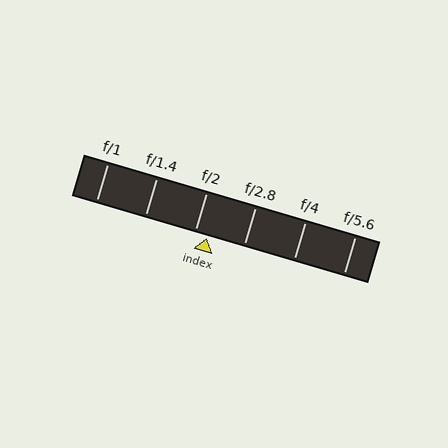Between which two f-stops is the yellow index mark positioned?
The index mark is between f/2 and f/2.8.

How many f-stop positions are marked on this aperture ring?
There are 6 f-stop positions marked.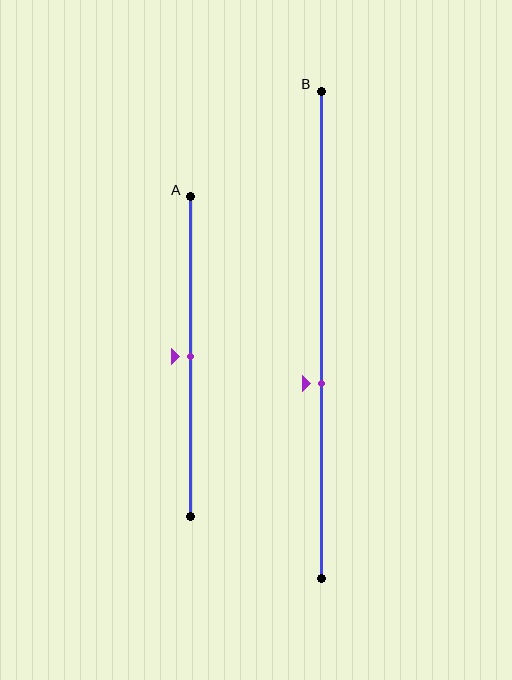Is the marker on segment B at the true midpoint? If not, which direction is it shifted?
No, the marker on segment B is shifted downward by about 10% of the segment length.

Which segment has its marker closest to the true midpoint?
Segment A has its marker closest to the true midpoint.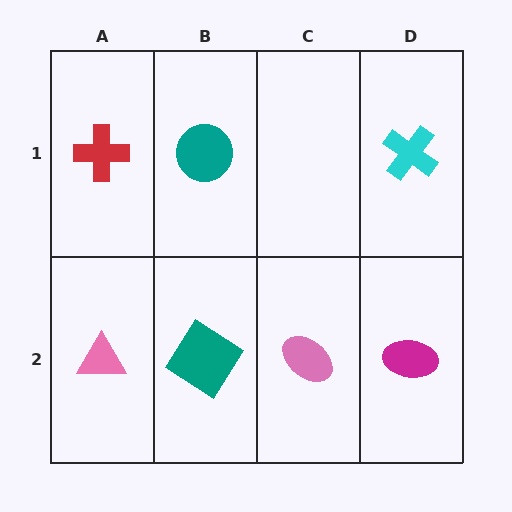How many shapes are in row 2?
4 shapes.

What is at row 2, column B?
A teal diamond.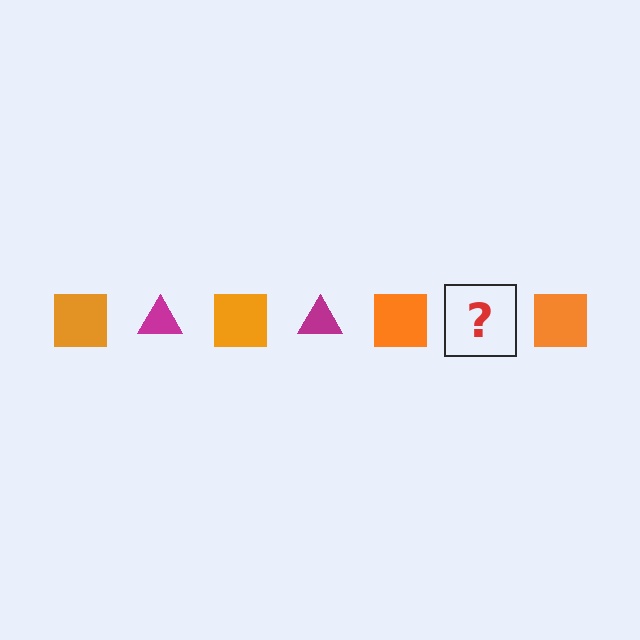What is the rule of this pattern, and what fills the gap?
The rule is that the pattern alternates between orange square and magenta triangle. The gap should be filled with a magenta triangle.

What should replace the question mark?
The question mark should be replaced with a magenta triangle.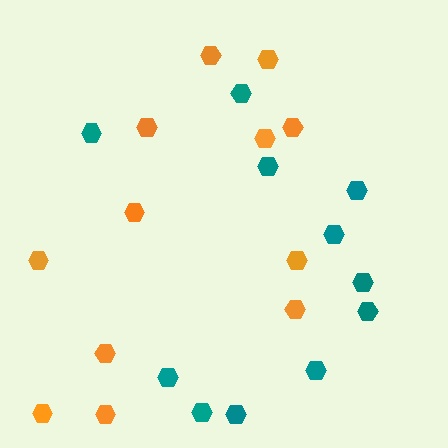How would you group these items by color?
There are 2 groups: one group of teal hexagons (11) and one group of orange hexagons (12).